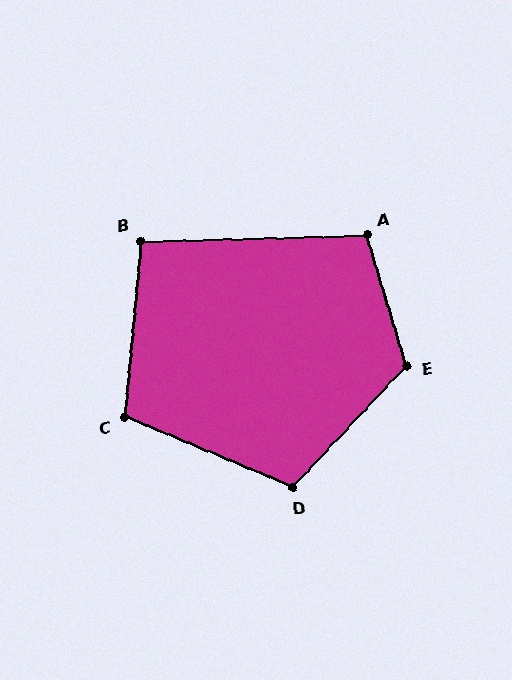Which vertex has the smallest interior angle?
B, at approximately 96 degrees.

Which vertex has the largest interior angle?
E, at approximately 120 degrees.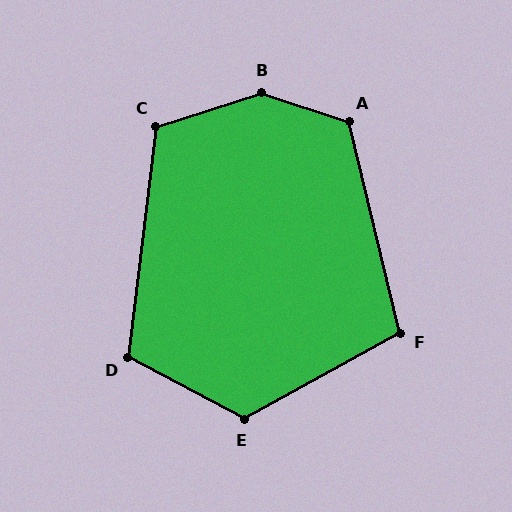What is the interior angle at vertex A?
Approximately 122 degrees (obtuse).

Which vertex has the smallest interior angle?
F, at approximately 105 degrees.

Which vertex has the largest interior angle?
B, at approximately 144 degrees.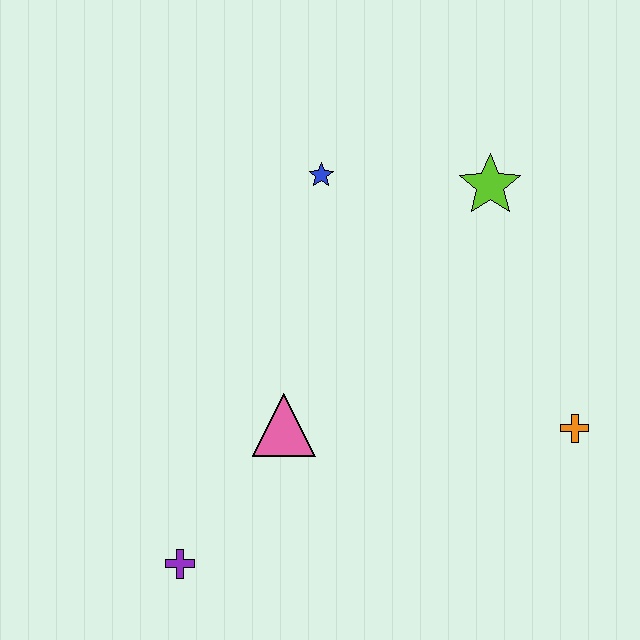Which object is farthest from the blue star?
The purple cross is farthest from the blue star.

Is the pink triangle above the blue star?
No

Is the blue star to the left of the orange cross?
Yes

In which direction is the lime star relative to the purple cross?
The lime star is above the purple cross.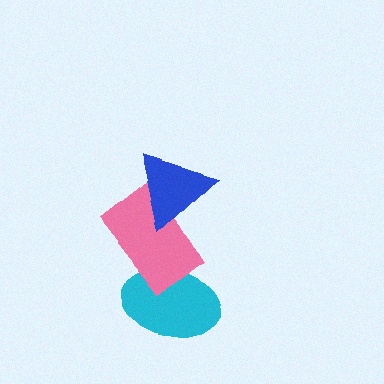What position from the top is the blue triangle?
The blue triangle is 1st from the top.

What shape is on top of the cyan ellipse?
The pink rectangle is on top of the cyan ellipse.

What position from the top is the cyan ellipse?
The cyan ellipse is 3rd from the top.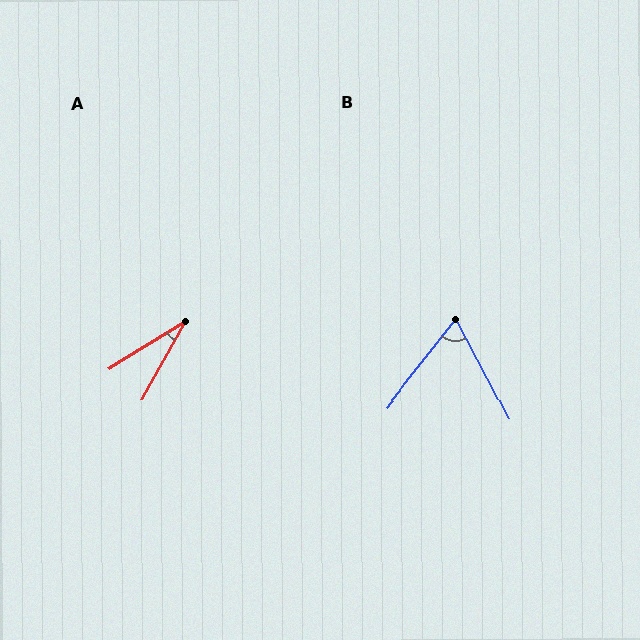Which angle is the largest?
B, at approximately 66 degrees.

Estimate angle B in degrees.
Approximately 66 degrees.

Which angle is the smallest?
A, at approximately 29 degrees.